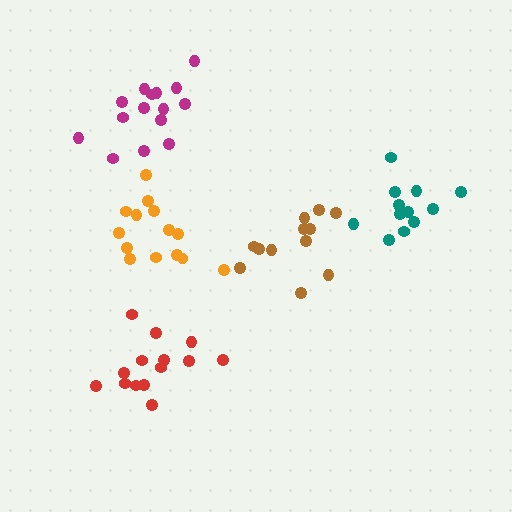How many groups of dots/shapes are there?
There are 5 groups.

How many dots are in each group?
Group 1: 12 dots, Group 2: 14 dots, Group 3: 12 dots, Group 4: 14 dots, Group 5: 15 dots (67 total).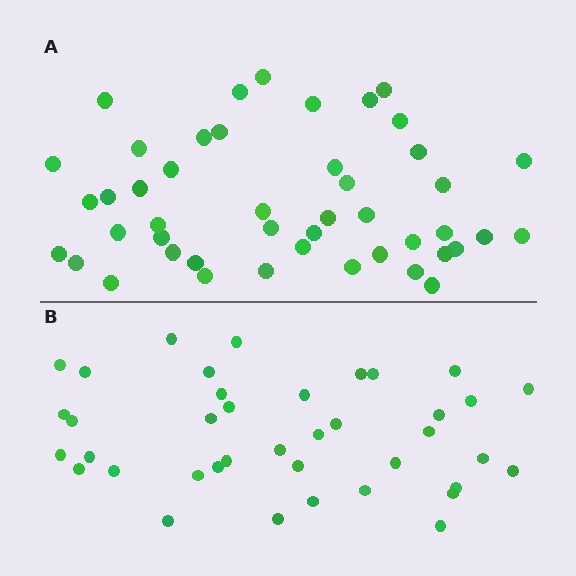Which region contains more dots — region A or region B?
Region A (the top region) has more dots.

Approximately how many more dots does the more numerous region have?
Region A has roughly 8 or so more dots than region B.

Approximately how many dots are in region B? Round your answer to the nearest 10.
About 40 dots. (The exact count is 39, which rounds to 40.)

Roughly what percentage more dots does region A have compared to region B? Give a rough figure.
About 20% more.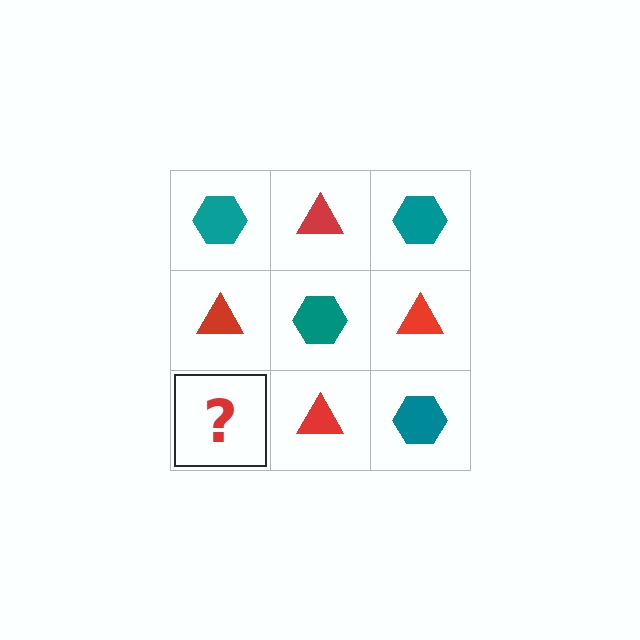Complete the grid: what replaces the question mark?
The question mark should be replaced with a teal hexagon.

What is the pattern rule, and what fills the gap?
The rule is that it alternates teal hexagon and red triangle in a checkerboard pattern. The gap should be filled with a teal hexagon.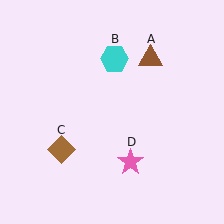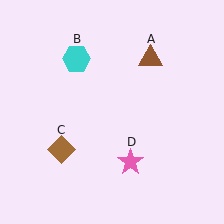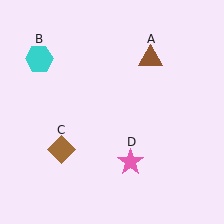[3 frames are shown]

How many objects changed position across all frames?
1 object changed position: cyan hexagon (object B).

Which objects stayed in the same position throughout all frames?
Brown triangle (object A) and brown diamond (object C) and pink star (object D) remained stationary.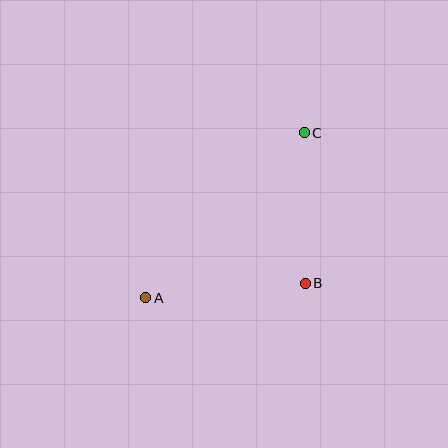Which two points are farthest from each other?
Points A and C are farthest from each other.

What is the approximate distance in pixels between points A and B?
The distance between A and B is approximately 160 pixels.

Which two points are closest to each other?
Points B and C are closest to each other.